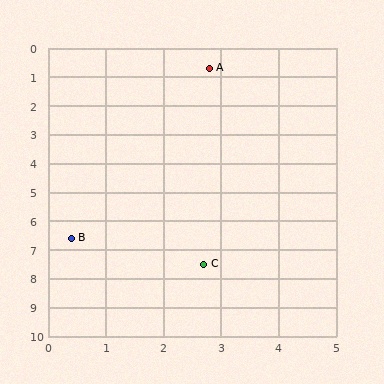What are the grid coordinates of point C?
Point C is at approximately (2.7, 7.5).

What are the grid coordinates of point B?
Point B is at approximately (0.4, 6.6).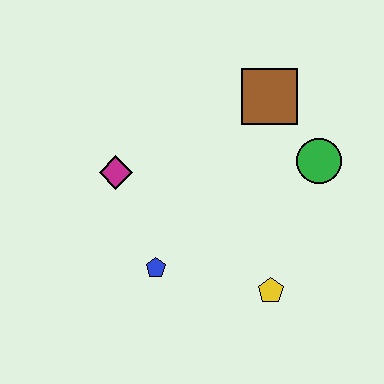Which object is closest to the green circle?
The brown square is closest to the green circle.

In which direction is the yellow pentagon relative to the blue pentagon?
The yellow pentagon is to the right of the blue pentagon.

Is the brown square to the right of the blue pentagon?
Yes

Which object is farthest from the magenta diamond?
The green circle is farthest from the magenta diamond.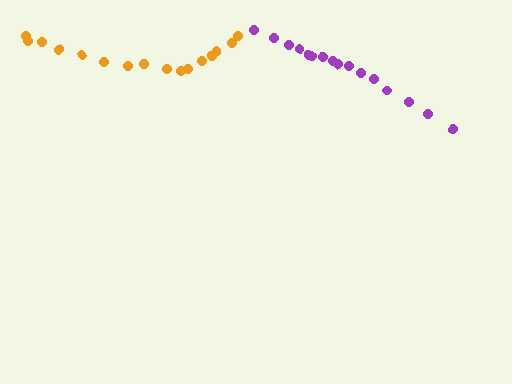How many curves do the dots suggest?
There are 2 distinct paths.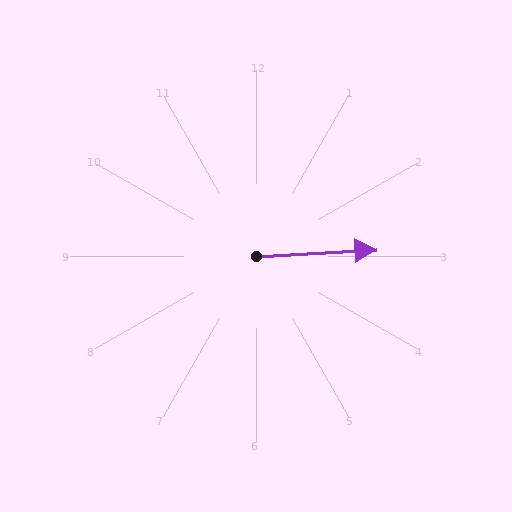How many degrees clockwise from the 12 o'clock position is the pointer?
Approximately 87 degrees.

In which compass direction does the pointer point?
East.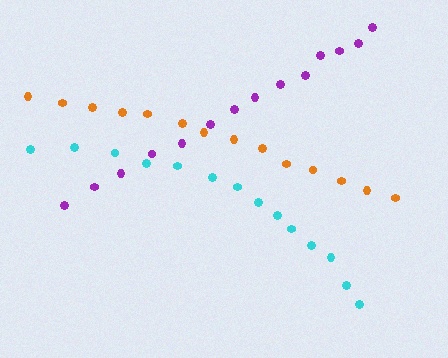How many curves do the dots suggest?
There are 3 distinct paths.